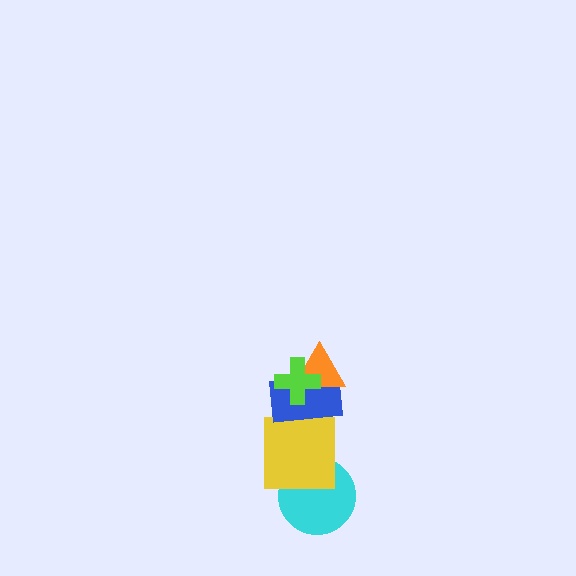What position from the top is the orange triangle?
The orange triangle is 2nd from the top.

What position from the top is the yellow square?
The yellow square is 4th from the top.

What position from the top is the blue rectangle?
The blue rectangle is 3rd from the top.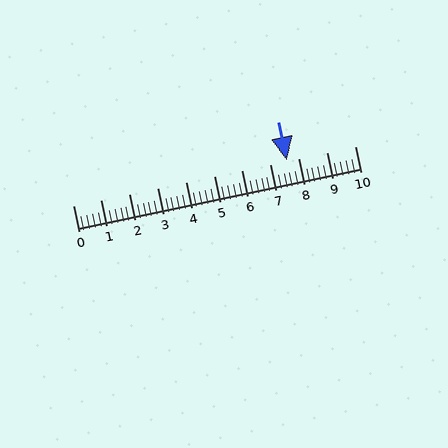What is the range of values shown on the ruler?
The ruler shows values from 0 to 10.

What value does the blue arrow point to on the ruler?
The blue arrow points to approximately 7.6.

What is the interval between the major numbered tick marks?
The major tick marks are spaced 1 units apart.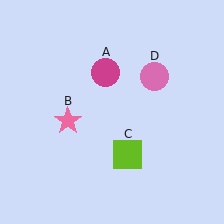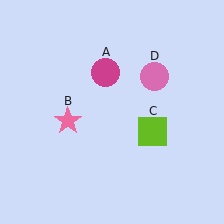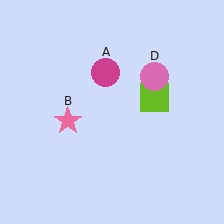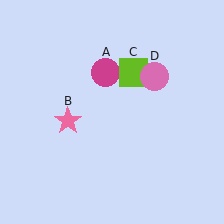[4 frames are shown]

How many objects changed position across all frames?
1 object changed position: lime square (object C).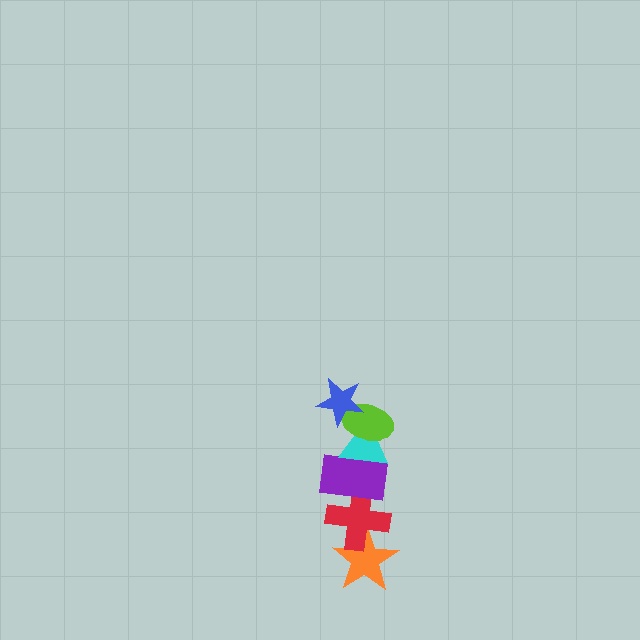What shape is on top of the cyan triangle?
The lime ellipse is on top of the cyan triangle.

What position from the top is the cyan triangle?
The cyan triangle is 3rd from the top.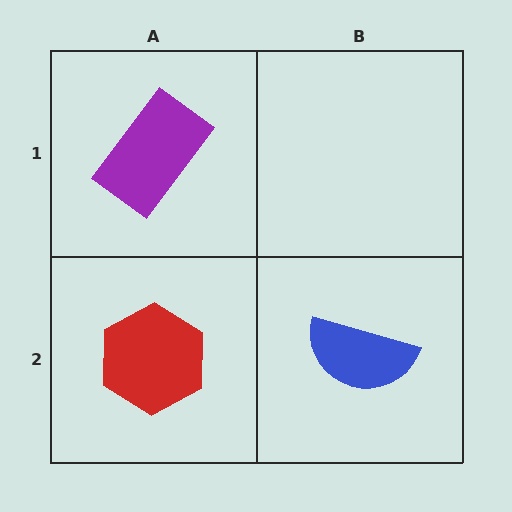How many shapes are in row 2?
2 shapes.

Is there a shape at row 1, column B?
No, that cell is empty.